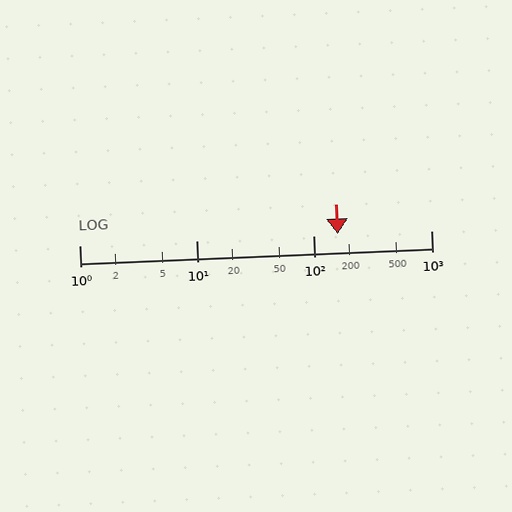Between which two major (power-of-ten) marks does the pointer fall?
The pointer is between 100 and 1000.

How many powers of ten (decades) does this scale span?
The scale spans 3 decades, from 1 to 1000.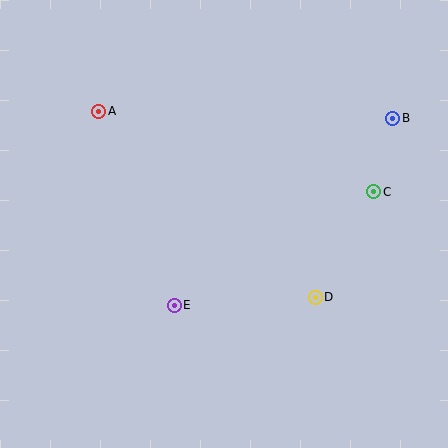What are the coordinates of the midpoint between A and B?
The midpoint between A and B is at (246, 115).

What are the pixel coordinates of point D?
Point D is at (315, 297).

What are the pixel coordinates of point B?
Point B is at (393, 118).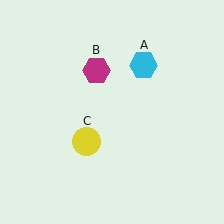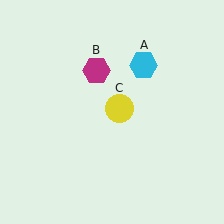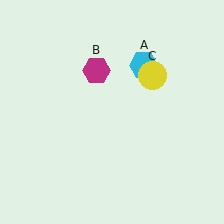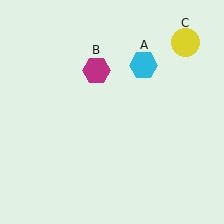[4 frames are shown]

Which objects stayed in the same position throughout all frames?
Cyan hexagon (object A) and magenta hexagon (object B) remained stationary.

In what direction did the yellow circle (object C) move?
The yellow circle (object C) moved up and to the right.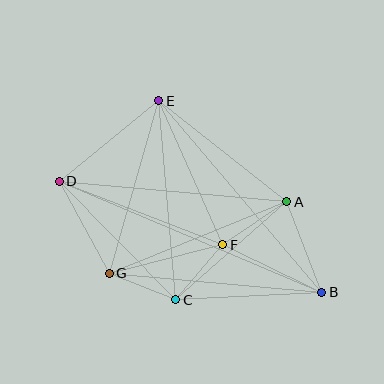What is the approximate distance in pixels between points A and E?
The distance between A and E is approximately 163 pixels.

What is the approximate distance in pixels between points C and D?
The distance between C and D is approximately 166 pixels.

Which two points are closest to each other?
Points C and G are closest to each other.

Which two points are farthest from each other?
Points B and D are farthest from each other.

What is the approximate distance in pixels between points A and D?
The distance between A and D is approximately 228 pixels.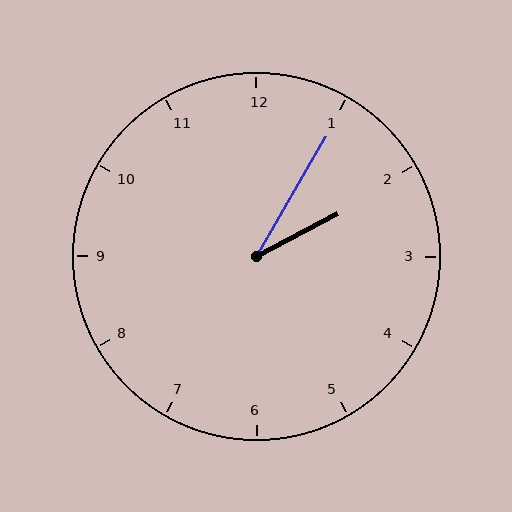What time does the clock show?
2:05.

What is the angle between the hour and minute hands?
Approximately 32 degrees.